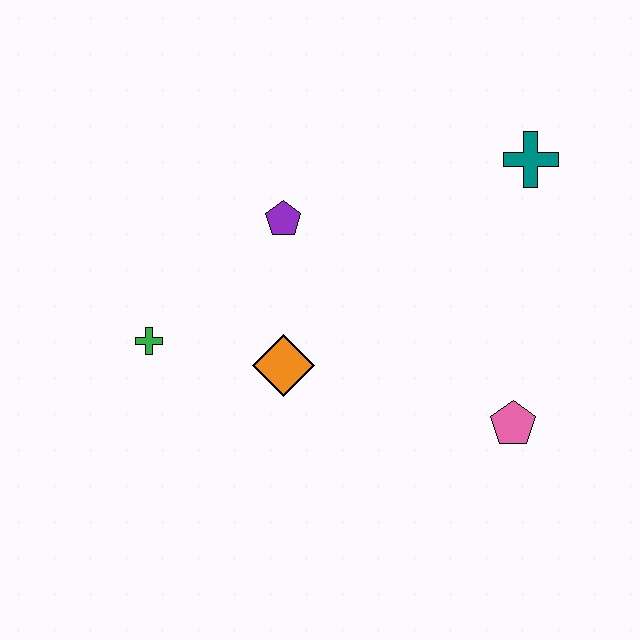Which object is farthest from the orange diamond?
The teal cross is farthest from the orange diamond.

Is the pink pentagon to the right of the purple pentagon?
Yes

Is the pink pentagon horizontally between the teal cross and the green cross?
Yes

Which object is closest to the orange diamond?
The green cross is closest to the orange diamond.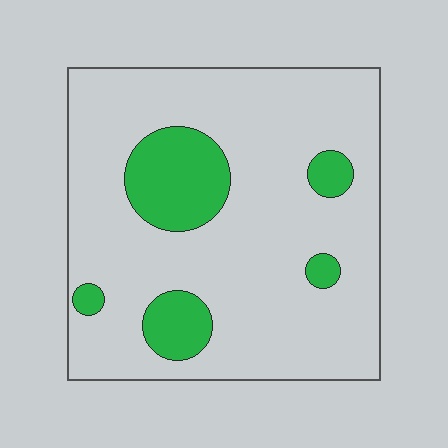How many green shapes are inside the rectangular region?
5.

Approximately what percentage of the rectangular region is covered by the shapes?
Approximately 15%.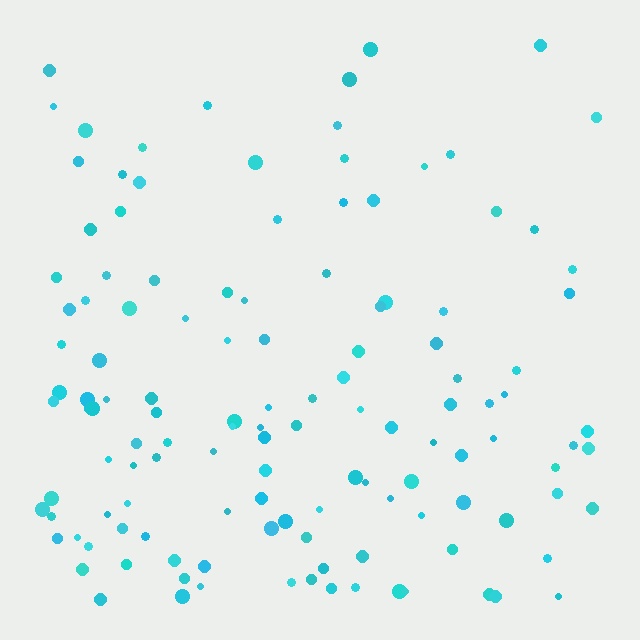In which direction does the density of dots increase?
From top to bottom, with the bottom side densest.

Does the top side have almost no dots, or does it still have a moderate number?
Still a moderate number, just noticeably fewer than the bottom.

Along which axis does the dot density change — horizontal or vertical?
Vertical.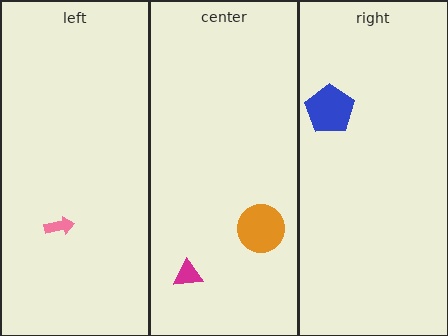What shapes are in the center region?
The orange circle, the magenta triangle.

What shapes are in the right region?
The blue pentagon.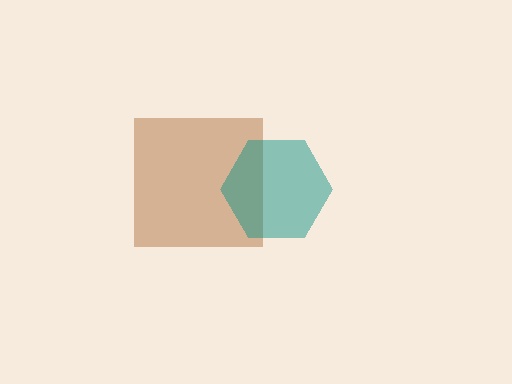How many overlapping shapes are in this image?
There are 2 overlapping shapes in the image.